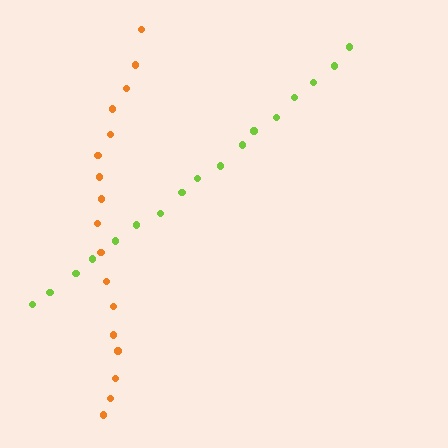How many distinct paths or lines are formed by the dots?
There are 2 distinct paths.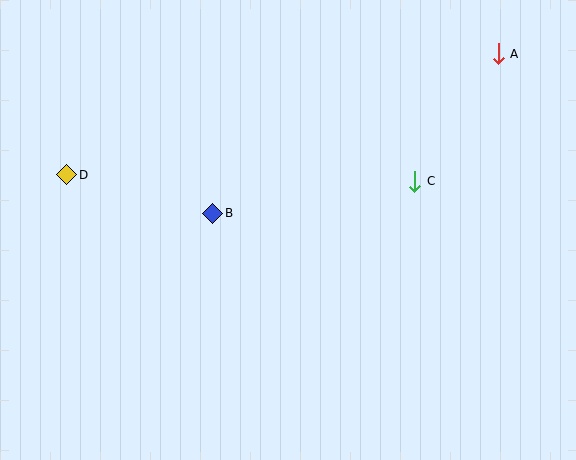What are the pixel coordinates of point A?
Point A is at (498, 54).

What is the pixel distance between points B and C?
The distance between B and C is 204 pixels.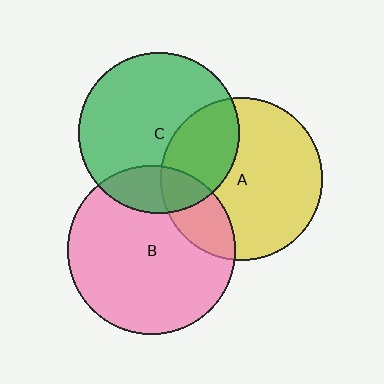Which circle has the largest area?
Circle B (pink).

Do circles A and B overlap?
Yes.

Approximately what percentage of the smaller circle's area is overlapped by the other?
Approximately 20%.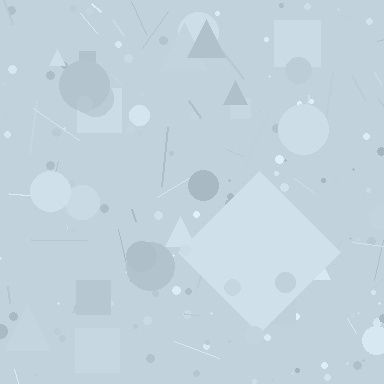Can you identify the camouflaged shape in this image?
The camouflaged shape is a diamond.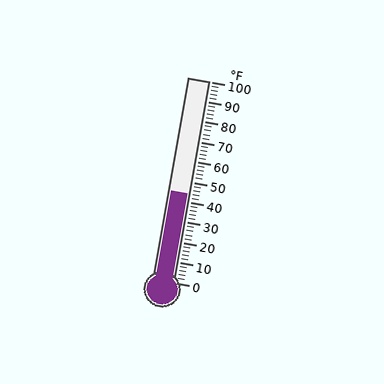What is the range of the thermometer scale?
The thermometer scale ranges from 0°F to 100°F.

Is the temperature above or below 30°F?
The temperature is above 30°F.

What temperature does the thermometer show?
The thermometer shows approximately 44°F.